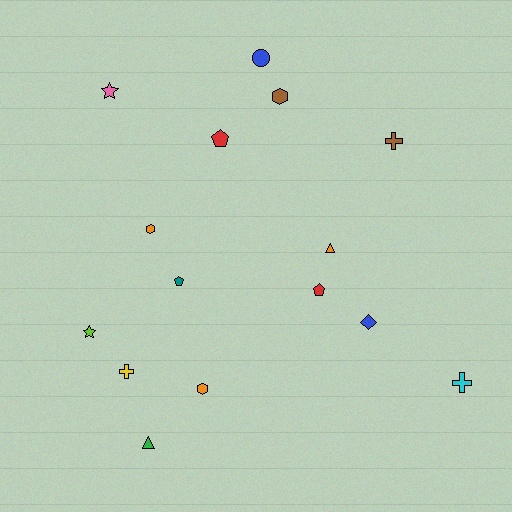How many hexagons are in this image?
There are 3 hexagons.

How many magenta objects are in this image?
There are no magenta objects.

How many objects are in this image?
There are 15 objects.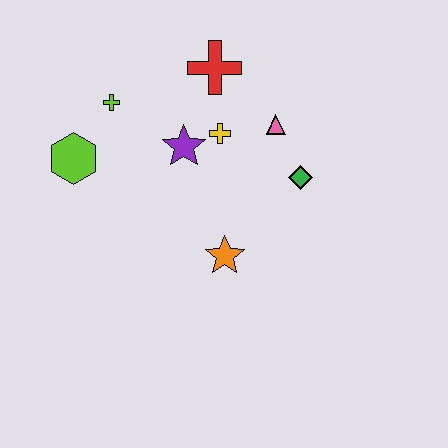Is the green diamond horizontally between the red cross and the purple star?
No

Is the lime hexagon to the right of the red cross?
No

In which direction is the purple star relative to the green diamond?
The purple star is to the left of the green diamond.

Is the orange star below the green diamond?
Yes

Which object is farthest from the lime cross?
The green diamond is farthest from the lime cross.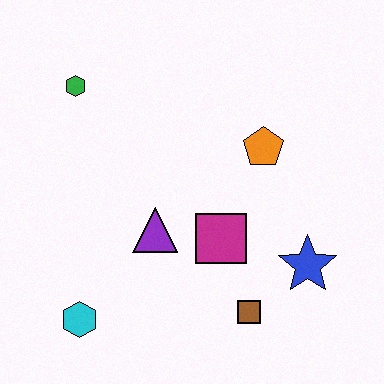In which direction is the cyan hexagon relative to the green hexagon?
The cyan hexagon is below the green hexagon.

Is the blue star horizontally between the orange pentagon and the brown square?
No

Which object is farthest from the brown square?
The green hexagon is farthest from the brown square.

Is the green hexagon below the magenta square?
No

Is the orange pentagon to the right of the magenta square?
Yes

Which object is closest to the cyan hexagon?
The purple triangle is closest to the cyan hexagon.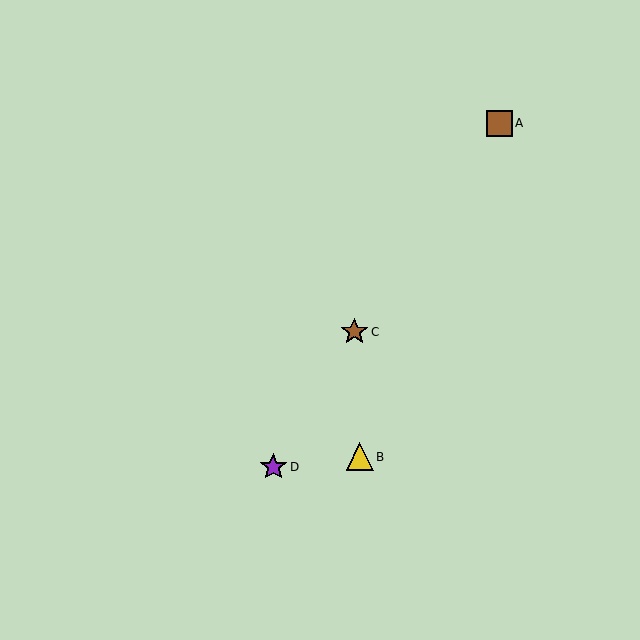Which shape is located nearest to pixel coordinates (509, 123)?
The brown square (labeled A) at (499, 123) is nearest to that location.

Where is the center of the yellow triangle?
The center of the yellow triangle is at (360, 457).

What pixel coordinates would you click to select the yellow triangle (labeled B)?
Click at (360, 457) to select the yellow triangle B.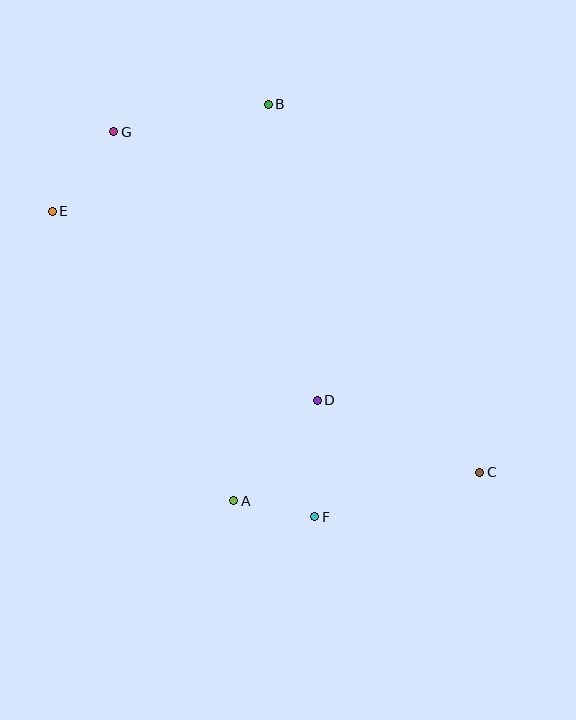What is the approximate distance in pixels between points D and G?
The distance between D and G is approximately 337 pixels.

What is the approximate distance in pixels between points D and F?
The distance between D and F is approximately 117 pixels.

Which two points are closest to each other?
Points A and F are closest to each other.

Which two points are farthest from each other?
Points C and E are farthest from each other.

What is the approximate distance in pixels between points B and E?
The distance between B and E is approximately 241 pixels.